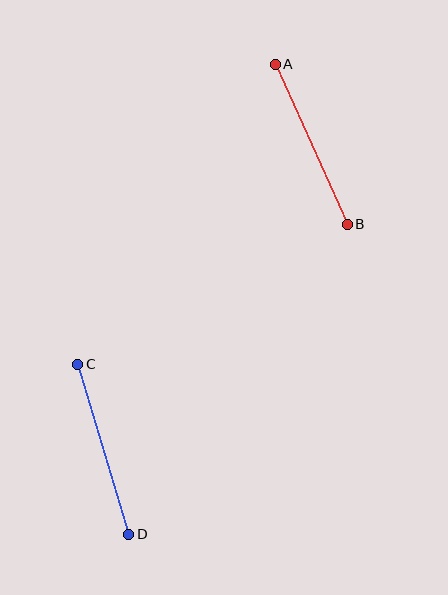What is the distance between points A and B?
The distance is approximately 176 pixels.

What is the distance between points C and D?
The distance is approximately 178 pixels.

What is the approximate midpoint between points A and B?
The midpoint is at approximately (311, 144) pixels.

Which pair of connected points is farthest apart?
Points C and D are farthest apart.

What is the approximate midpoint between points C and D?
The midpoint is at approximately (103, 449) pixels.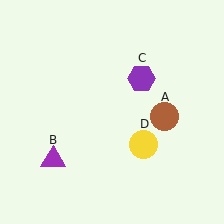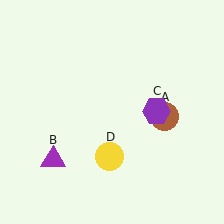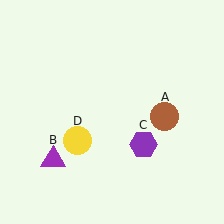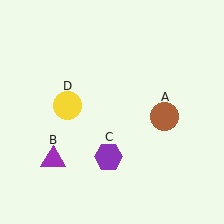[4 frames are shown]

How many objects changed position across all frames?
2 objects changed position: purple hexagon (object C), yellow circle (object D).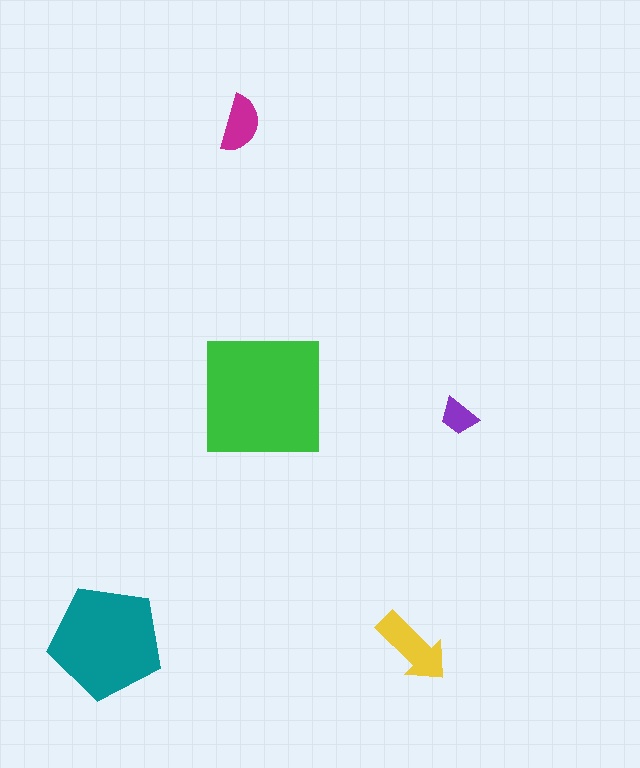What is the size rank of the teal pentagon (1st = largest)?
2nd.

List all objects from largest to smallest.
The green square, the teal pentagon, the yellow arrow, the magenta semicircle, the purple trapezoid.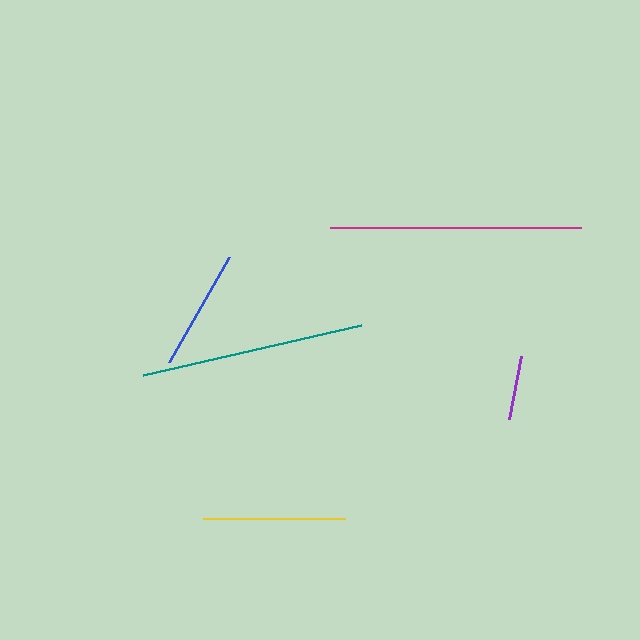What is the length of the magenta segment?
The magenta segment is approximately 252 pixels long.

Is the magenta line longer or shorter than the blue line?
The magenta line is longer than the blue line.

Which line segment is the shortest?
The purple line is the shortest at approximately 64 pixels.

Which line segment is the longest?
The magenta line is the longest at approximately 252 pixels.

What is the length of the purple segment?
The purple segment is approximately 64 pixels long.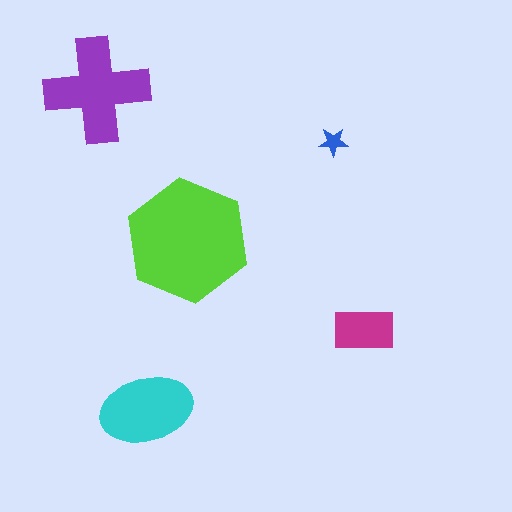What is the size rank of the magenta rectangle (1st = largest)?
4th.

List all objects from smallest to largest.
The blue star, the magenta rectangle, the cyan ellipse, the purple cross, the lime hexagon.